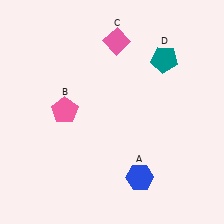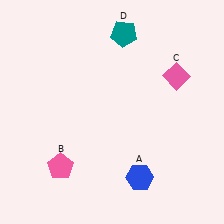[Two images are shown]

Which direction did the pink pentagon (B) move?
The pink pentagon (B) moved down.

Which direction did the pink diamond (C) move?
The pink diamond (C) moved right.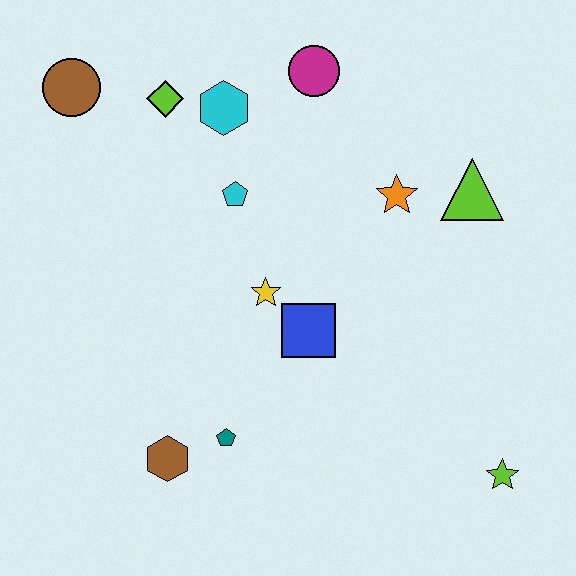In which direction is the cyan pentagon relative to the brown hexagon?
The cyan pentagon is above the brown hexagon.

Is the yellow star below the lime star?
No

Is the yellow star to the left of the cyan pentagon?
No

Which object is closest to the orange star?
The lime triangle is closest to the orange star.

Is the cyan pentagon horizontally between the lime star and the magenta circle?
No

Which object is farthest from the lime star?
The brown circle is farthest from the lime star.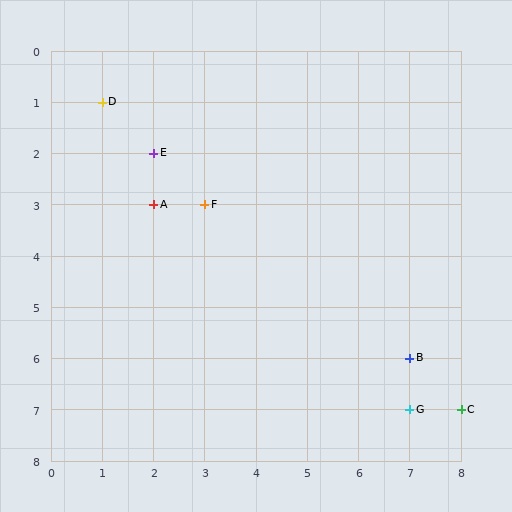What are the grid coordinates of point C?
Point C is at grid coordinates (8, 7).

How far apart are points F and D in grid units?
Points F and D are 2 columns and 2 rows apart (about 2.8 grid units diagonally).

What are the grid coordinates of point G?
Point G is at grid coordinates (7, 7).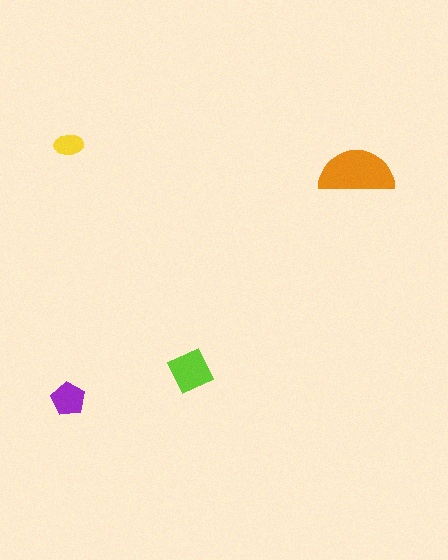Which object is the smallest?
The yellow ellipse.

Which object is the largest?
The orange semicircle.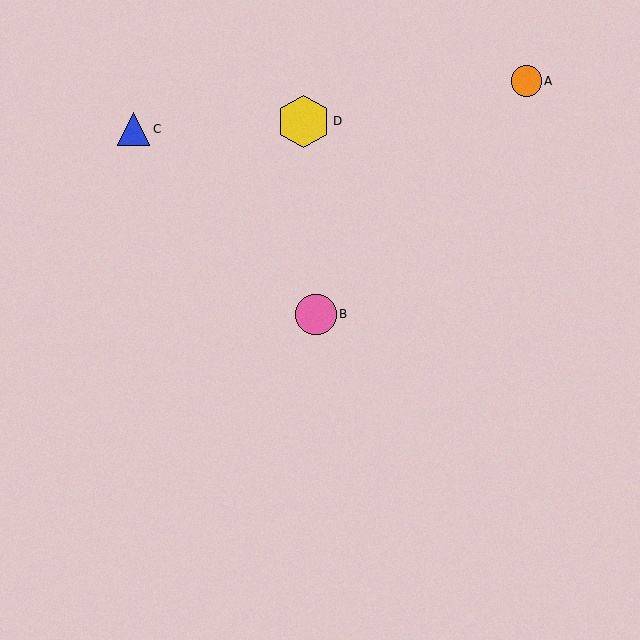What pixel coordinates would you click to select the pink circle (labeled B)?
Click at (316, 314) to select the pink circle B.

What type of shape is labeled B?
Shape B is a pink circle.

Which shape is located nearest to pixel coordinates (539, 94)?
The orange circle (labeled A) at (526, 81) is nearest to that location.